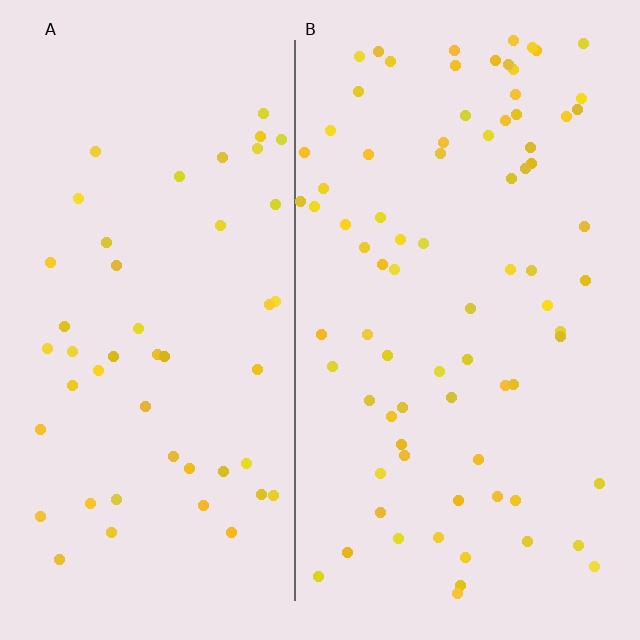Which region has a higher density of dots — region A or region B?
B (the right).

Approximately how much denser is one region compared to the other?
Approximately 1.6× — region B over region A.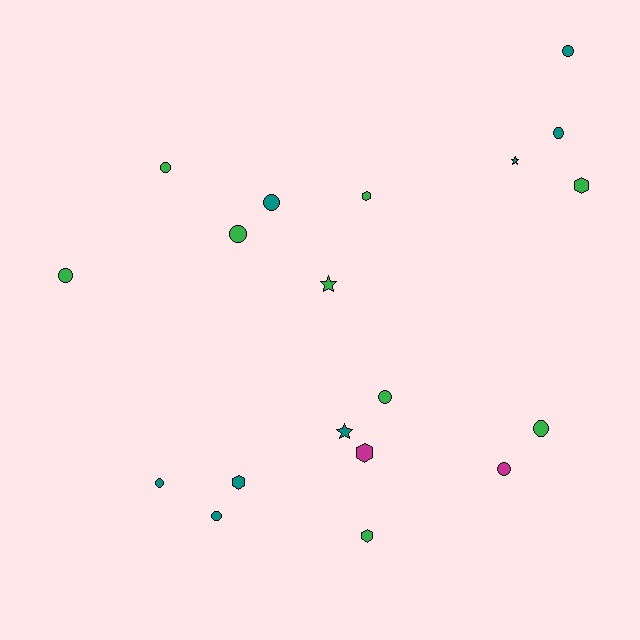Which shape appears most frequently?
Circle, with 11 objects.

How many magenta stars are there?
There are no magenta stars.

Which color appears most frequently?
Green, with 9 objects.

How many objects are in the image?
There are 19 objects.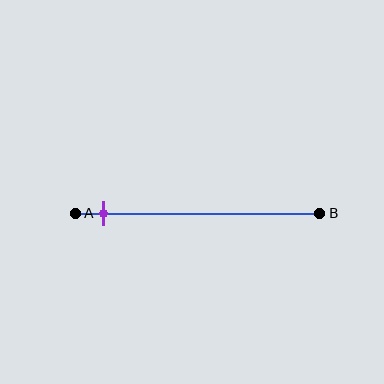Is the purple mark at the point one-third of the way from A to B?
No, the mark is at about 10% from A, not at the 33% one-third point.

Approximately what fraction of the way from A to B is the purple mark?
The purple mark is approximately 10% of the way from A to B.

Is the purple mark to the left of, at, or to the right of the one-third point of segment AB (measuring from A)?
The purple mark is to the left of the one-third point of segment AB.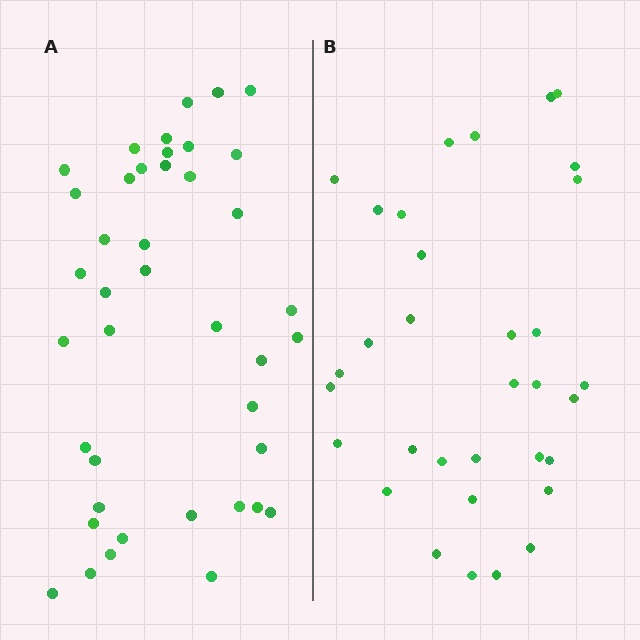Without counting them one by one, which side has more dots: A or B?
Region A (the left region) has more dots.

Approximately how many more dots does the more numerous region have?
Region A has roughly 8 or so more dots than region B.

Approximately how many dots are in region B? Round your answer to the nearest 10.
About 30 dots. (The exact count is 33, which rounds to 30.)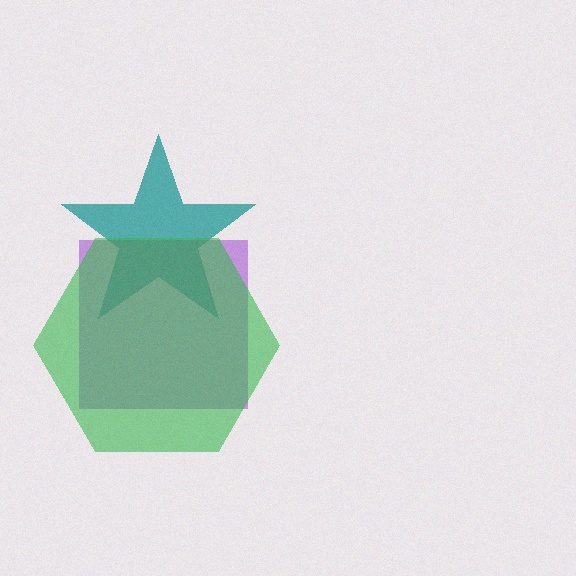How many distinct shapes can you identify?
There are 3 distinct shapes: a teal star, a purple square, a green hexagon.